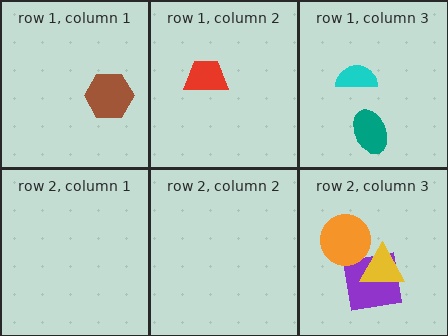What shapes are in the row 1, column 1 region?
The brown hexagon.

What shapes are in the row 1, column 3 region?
The cyan semicircle, the teal ellipse.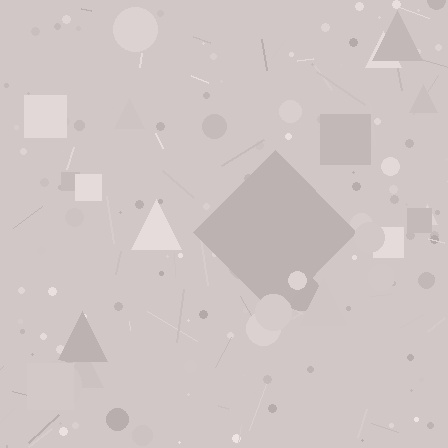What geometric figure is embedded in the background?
A diamond is embedded in the background.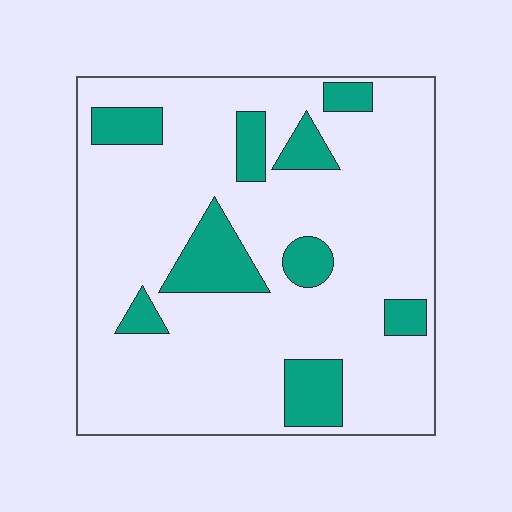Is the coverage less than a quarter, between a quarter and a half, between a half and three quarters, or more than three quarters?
Less than a quarter.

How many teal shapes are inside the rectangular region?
9.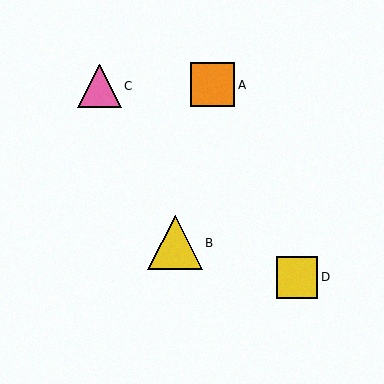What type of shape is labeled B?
Shape B is a yellow triangle.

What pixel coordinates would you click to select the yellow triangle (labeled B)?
Click at (175, 243) to select the yellow triangle B.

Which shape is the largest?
The yellow triangle (labeled B) is the largest.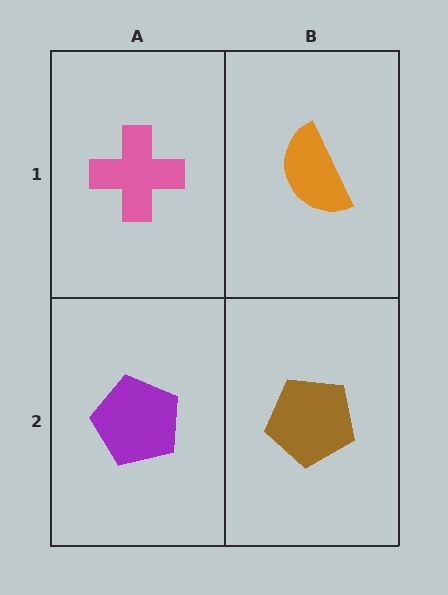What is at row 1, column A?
A pink cross.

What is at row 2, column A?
A purple pentagon.